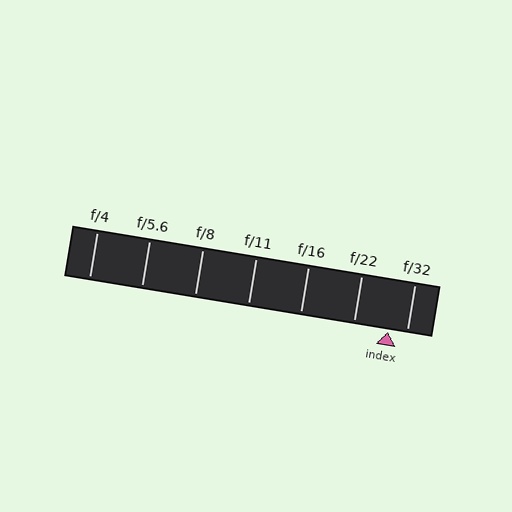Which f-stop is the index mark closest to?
The index mark is closest to f/32.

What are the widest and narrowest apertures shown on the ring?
The widest aperture shown is f/4 and the narrowest is f/32.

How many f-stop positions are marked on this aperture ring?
There are 7 f-stop positions marked.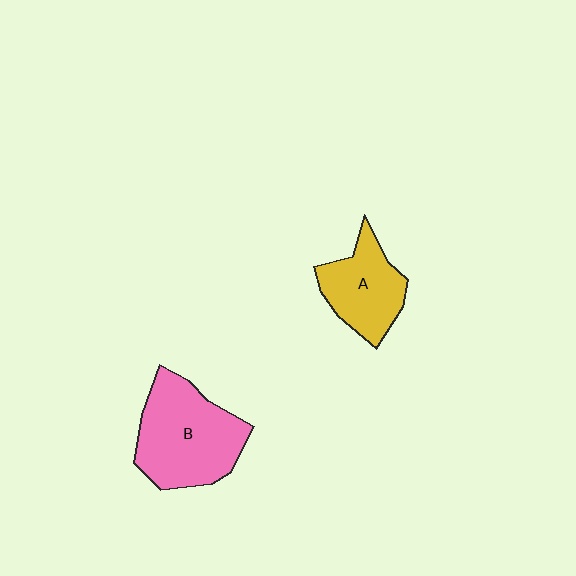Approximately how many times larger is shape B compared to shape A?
Approximately 1.5 times.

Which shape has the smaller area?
Shape A (yellow).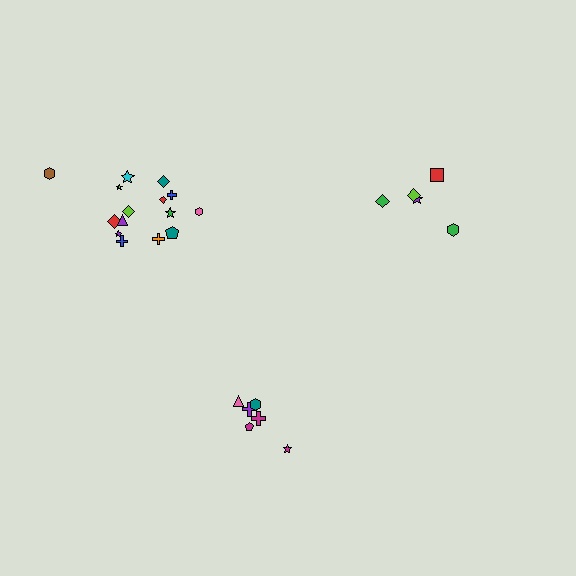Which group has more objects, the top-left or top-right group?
The top-left group.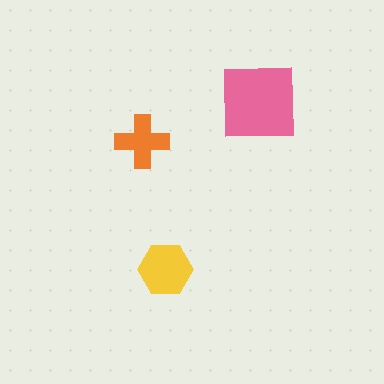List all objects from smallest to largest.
The orange cross, the yellow hexagon, the pink square.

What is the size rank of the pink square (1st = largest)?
1st.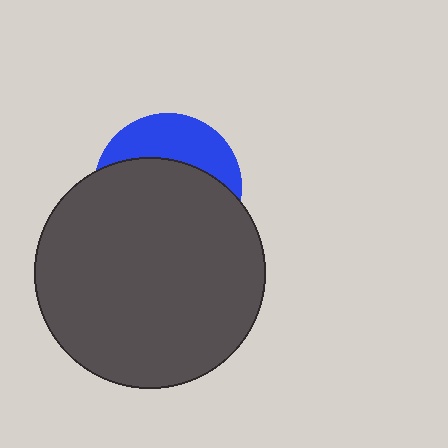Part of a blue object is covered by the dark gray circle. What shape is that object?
It is a circle.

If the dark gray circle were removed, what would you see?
You would see the complete blue circle.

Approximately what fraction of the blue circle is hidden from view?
Roughly 67% of the blue circle is hidden behind the dark gray circle.